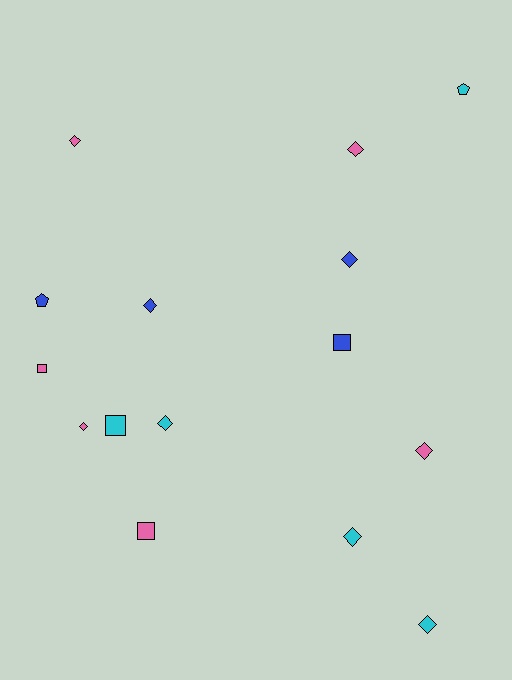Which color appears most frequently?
Pink, with 6 objects.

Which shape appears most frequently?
Diamond, with 9 objects.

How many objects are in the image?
There are 15 objects.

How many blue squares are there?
There is 1 blue square.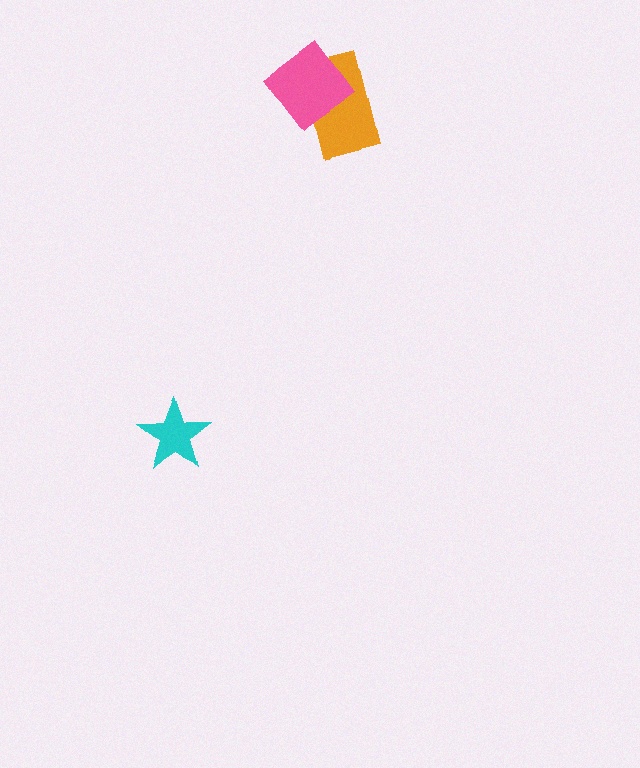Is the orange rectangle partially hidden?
Yes, it is partially covered by another shape.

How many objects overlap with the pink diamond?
1 object overlaps with the pink diamond.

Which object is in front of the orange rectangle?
The pink diamond is in front of the orange rectangle.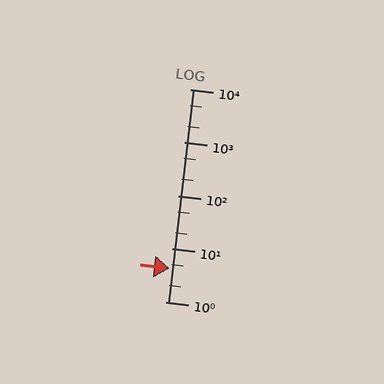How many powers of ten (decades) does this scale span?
The scale spans 4 decades, from 1 to 10000.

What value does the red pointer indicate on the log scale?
The pointer indicates approximately 4.2.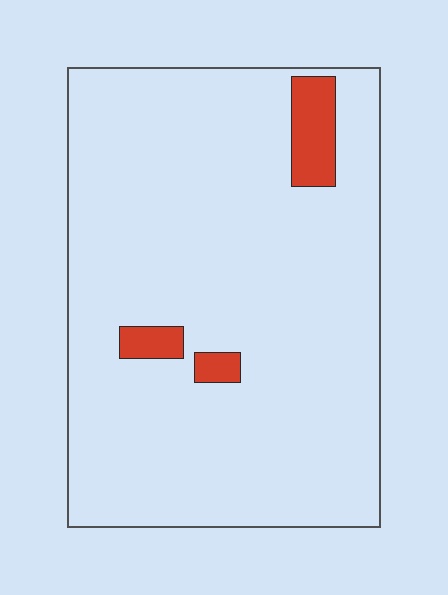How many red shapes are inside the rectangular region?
3.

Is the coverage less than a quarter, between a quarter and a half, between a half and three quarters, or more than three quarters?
Less than a quarter.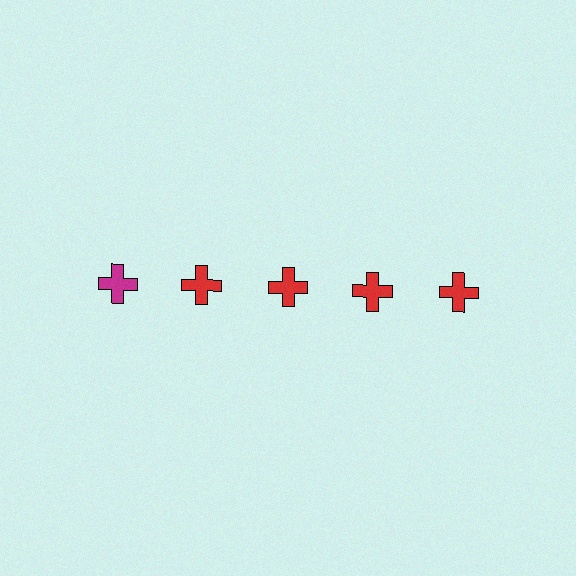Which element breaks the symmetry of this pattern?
The magenta cross in the top row, leftmost column breaks the symmetry. All other shapes are red crosses.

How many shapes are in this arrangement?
There are 5 shapes arranged in a grid pattern.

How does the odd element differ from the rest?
It has a different color: magenta instead of red.